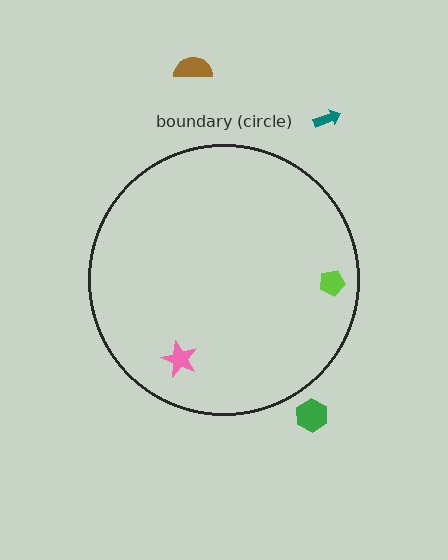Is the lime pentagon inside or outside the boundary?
Inside.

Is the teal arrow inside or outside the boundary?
Outside.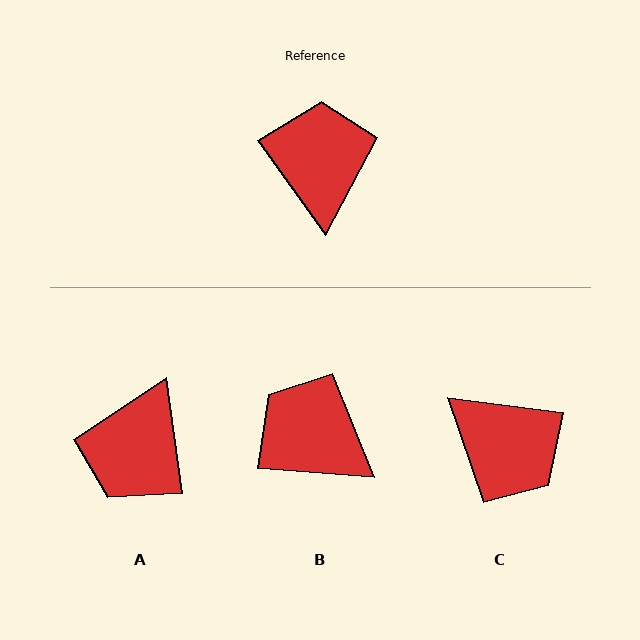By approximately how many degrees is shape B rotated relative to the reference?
Approximately 50 degrees counter-clockwise.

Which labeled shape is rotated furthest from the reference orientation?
A, about 152 degrees away.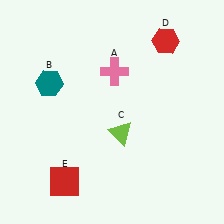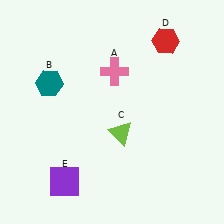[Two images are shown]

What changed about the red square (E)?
In Image 1, E is red. In Image 2, it changed to purple.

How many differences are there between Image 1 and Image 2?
There is 1 difference between the two images.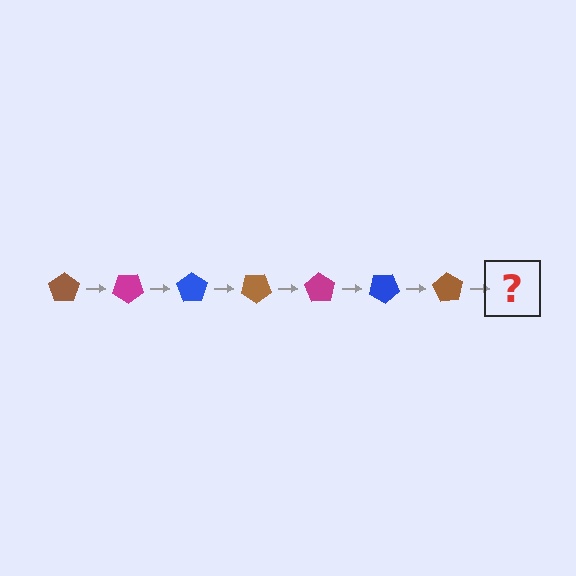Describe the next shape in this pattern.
It should be a magenta pentagon, rotated 245 degrees from the start.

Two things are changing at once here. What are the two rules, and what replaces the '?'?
The two rules are that it rotates 35 degrees each step and the color cycles through brown, magenta, and blue. The '?' should be a magenta pentagon, rotated 245 degrees from the start.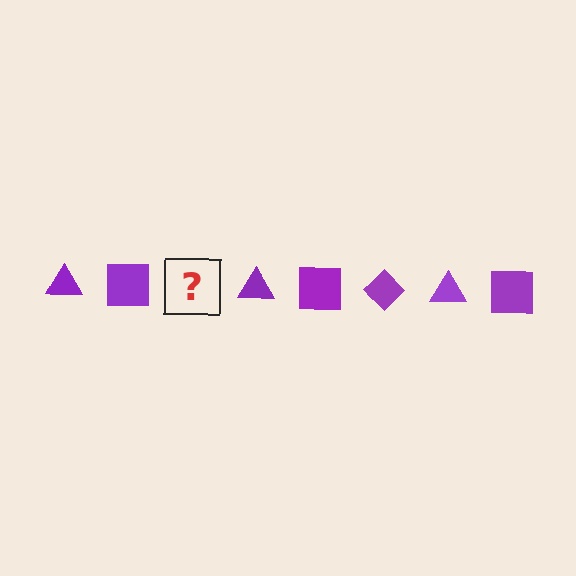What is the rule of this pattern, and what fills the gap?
The rule is that the pattern cycles through triangle, square, diamond shapes in purple. The gap should be filled with a purple diamond.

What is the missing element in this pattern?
The missing element is a purple diamond.